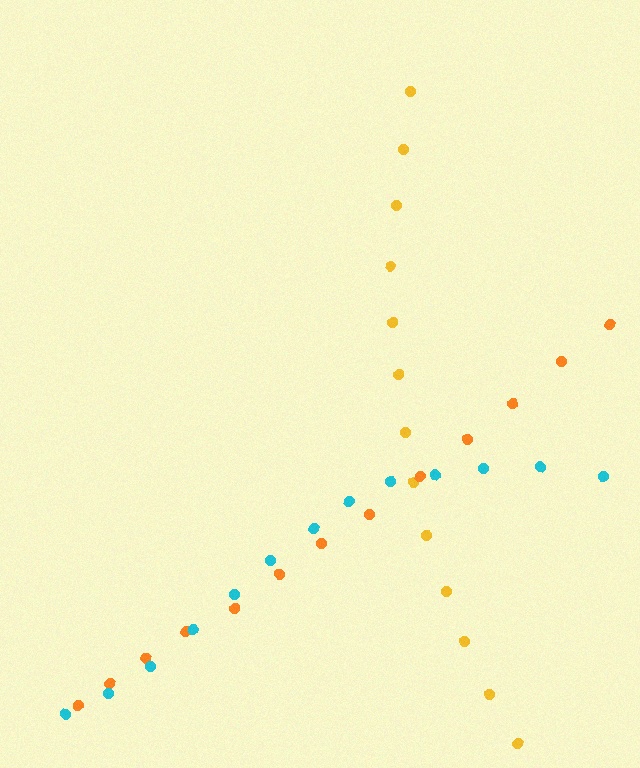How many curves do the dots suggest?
There are 3 distinct paths.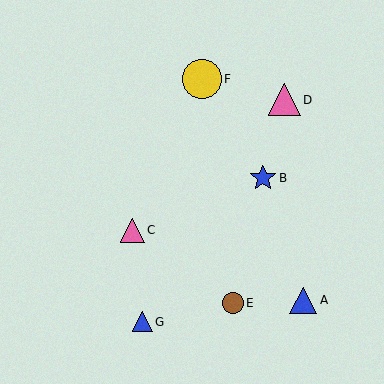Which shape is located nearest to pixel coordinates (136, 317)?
The blue triangle (labeled G) at (142, 322) is nearest to that location.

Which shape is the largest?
The yellow circle (labeled F) is the largest.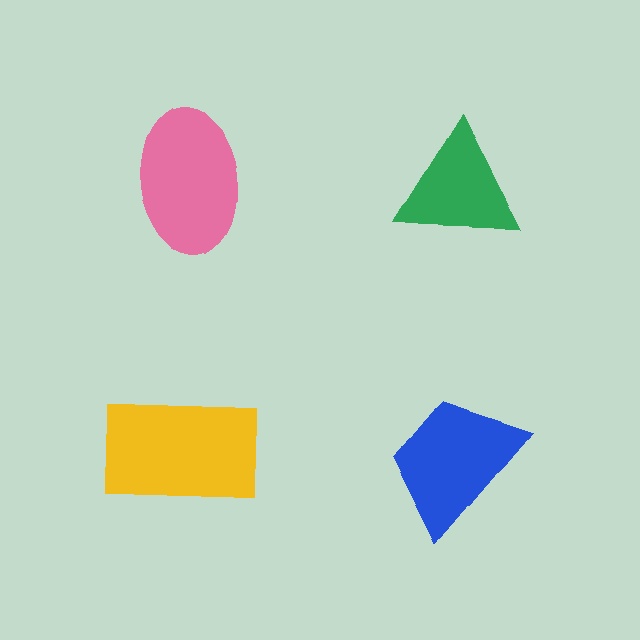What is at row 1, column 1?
A pink ellipse.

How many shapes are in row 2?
2 shapes.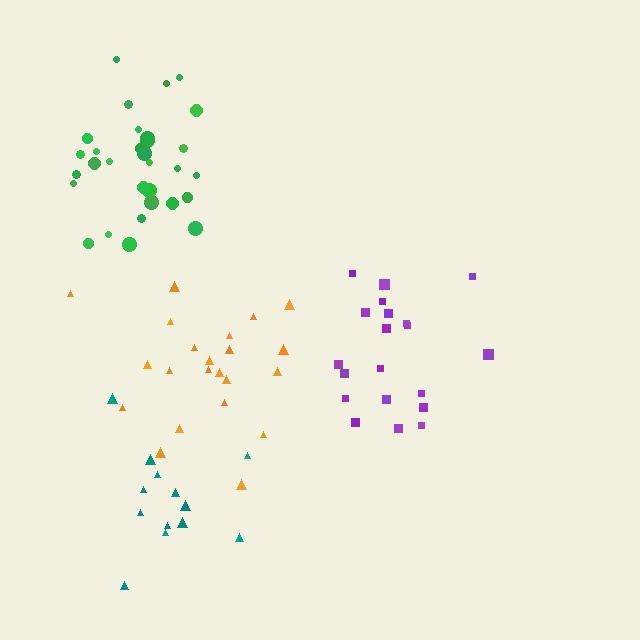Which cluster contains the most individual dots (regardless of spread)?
Green (31).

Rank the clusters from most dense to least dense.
green, purple, orange, teal.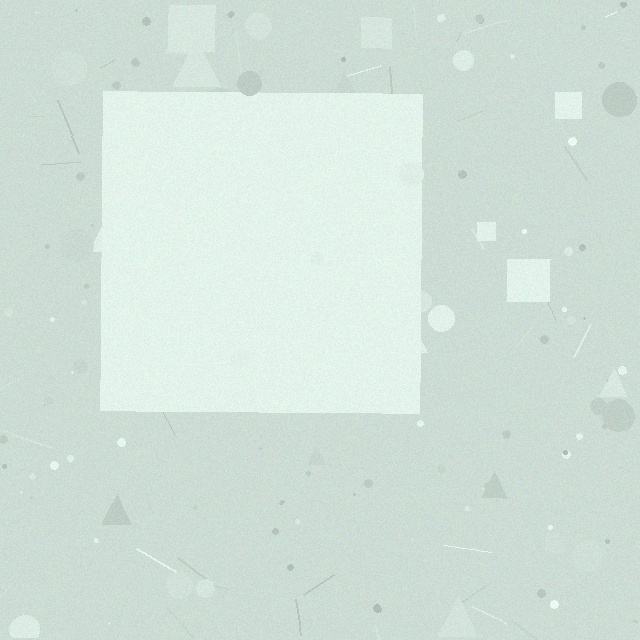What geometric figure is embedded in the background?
A square is embedded in the background.